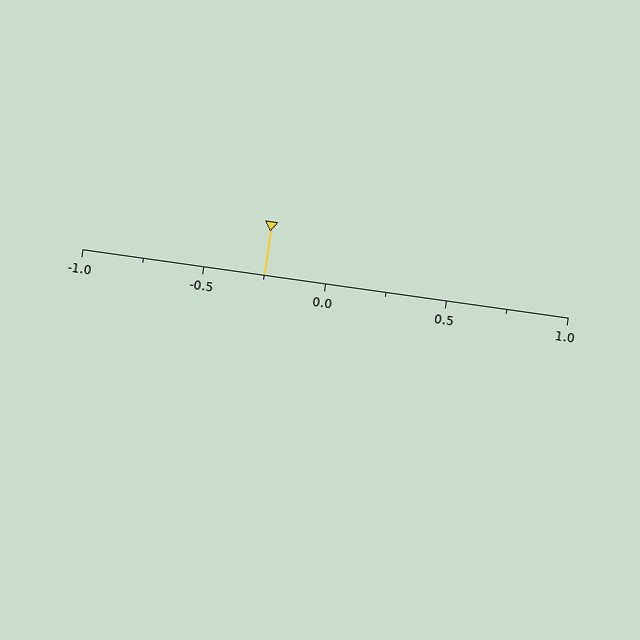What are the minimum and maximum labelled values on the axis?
The axis runs from -1.0 to 1.0.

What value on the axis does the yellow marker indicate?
The marker indicates approximately -0.25.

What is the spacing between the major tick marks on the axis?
The major ticks are spaced 0.5 apart.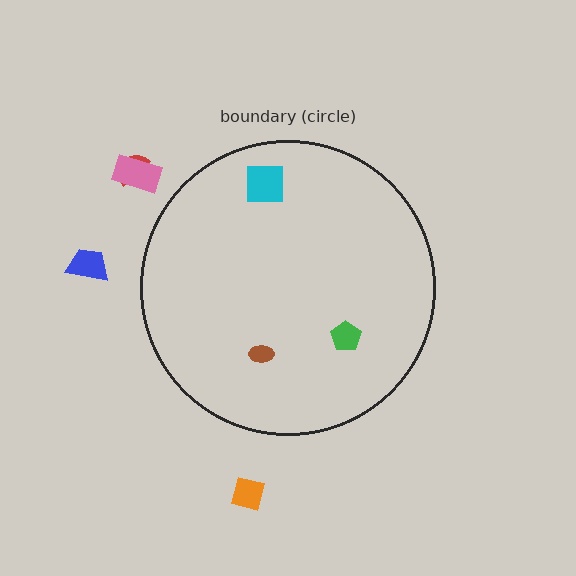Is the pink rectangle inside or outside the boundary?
Outside.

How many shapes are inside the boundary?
3 inside, 4 outside.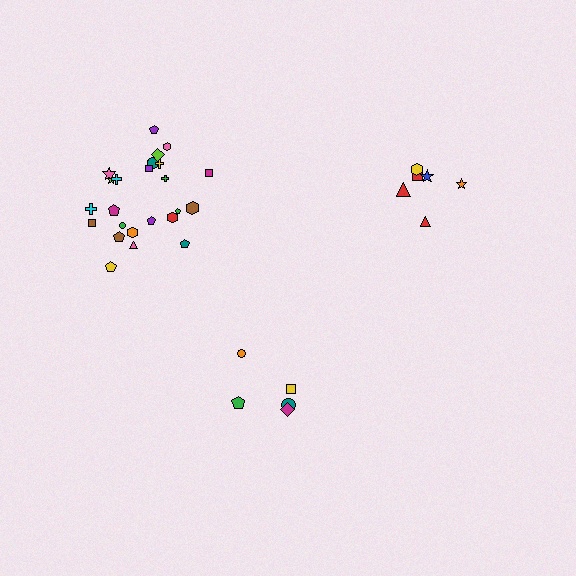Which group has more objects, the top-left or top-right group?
The top-left group.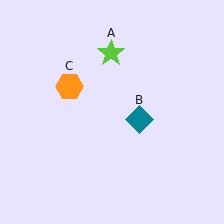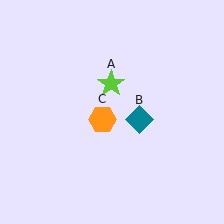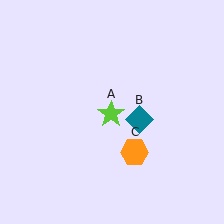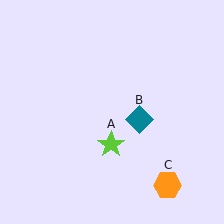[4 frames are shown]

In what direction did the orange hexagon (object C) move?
The orange hexagon (object C) moved down and to the right.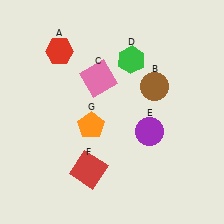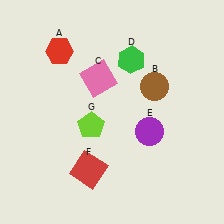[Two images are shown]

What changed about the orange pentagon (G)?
In Image 1, G is orange. In Image 2, it changed to lime.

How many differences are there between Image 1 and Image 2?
There is 1 difference between the two images.